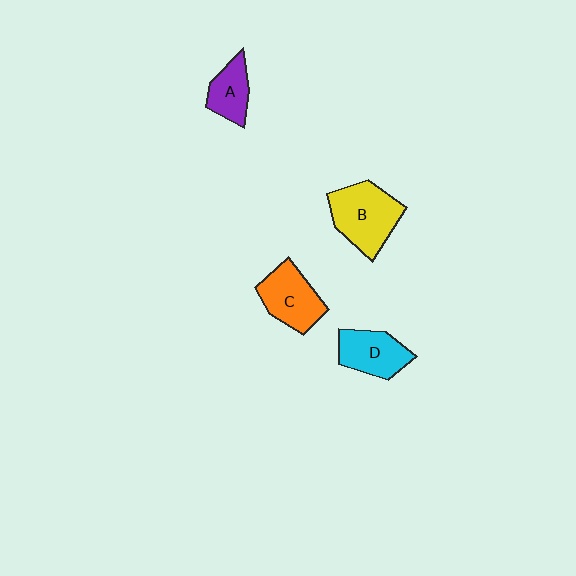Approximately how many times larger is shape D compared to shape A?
Approximately 1.3 times.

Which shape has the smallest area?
Shape A (purple).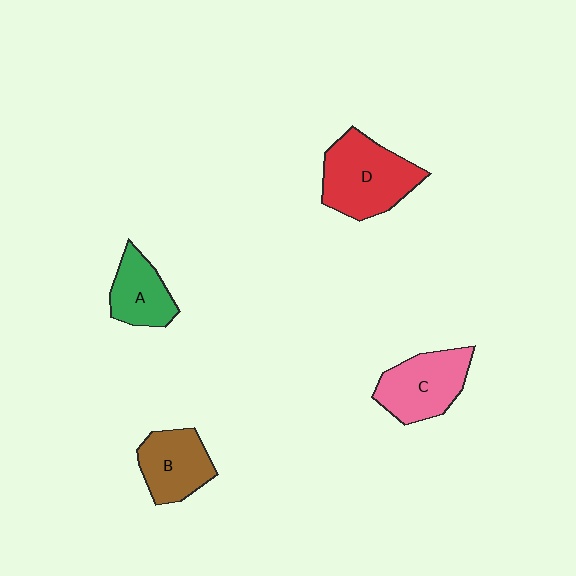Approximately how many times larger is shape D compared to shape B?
Approximately 1.4 times.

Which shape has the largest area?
Shape D (red).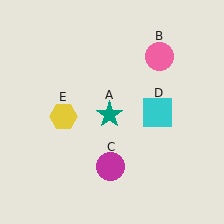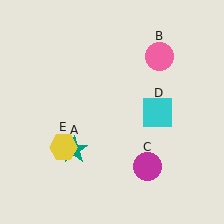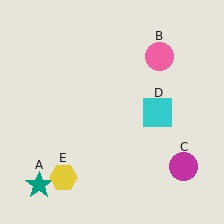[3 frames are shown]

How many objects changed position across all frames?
3 objects changed position: teal star (object A), magenta circle (object C), yellow hexagon (object E).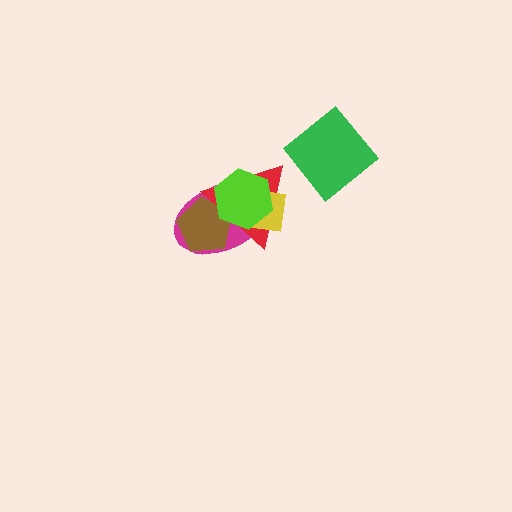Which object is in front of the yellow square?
The lime hexagon is in front of the yellow square.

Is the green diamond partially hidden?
No, no other shape covers it.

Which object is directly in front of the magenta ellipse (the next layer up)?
The red triangle is directly in front of the magenta ellipse.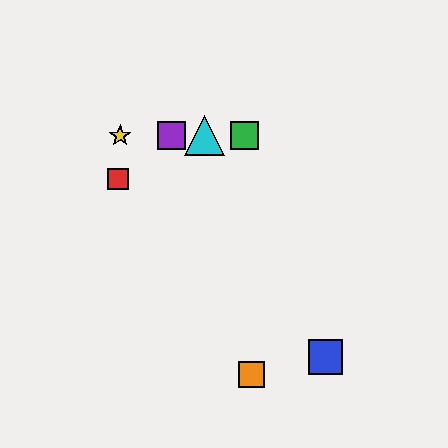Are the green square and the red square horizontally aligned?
No, the green square is at y≈136 and the red square is at y≈179.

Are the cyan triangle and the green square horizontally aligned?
Yes, both are at y≈136.